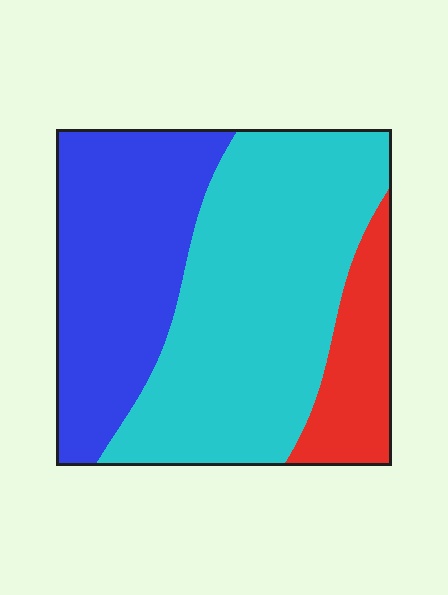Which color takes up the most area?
Cyan, at roughly 50%.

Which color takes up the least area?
Red, at roughly 15%.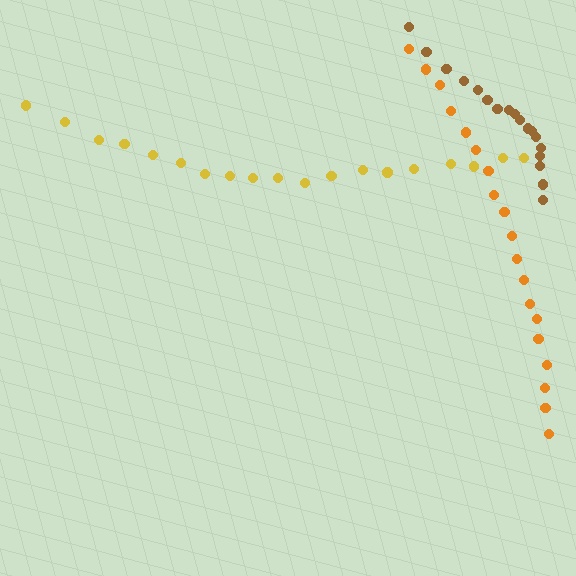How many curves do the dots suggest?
There are 3 distinct paths.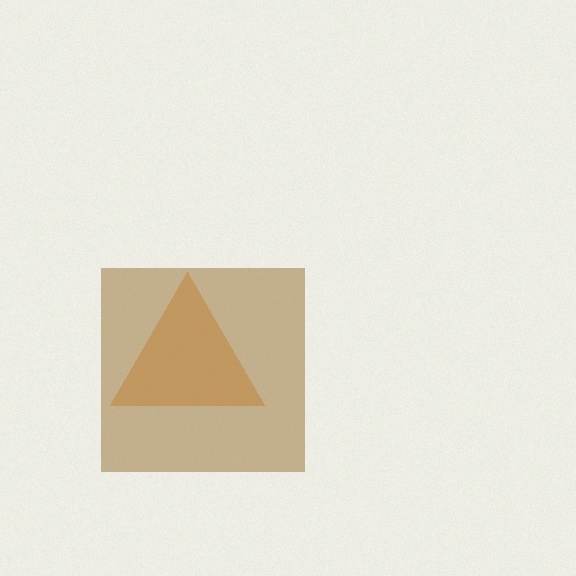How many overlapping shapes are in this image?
There are 2 overlapping shapes in the image.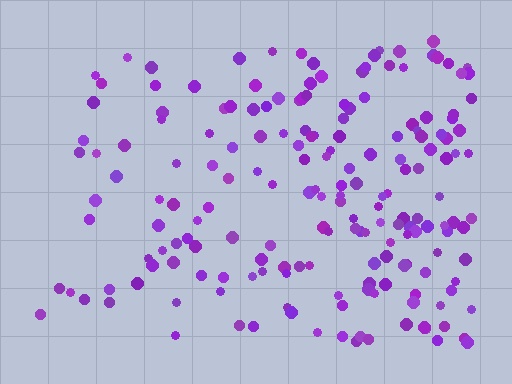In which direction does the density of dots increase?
From left to right, with the right side densest.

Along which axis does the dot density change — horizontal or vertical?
Horizontal.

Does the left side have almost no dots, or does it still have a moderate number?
Still a moderate number, just noticeably fewer than the right.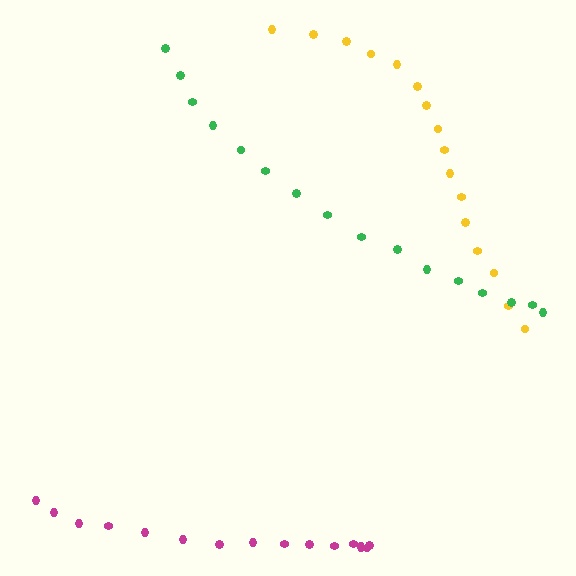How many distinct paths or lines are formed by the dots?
There are 3 distinct paths.